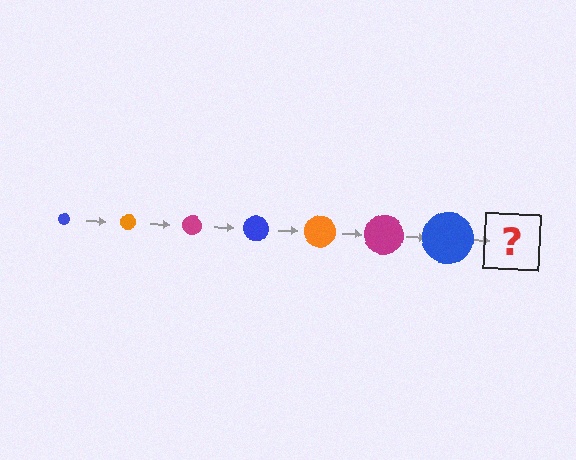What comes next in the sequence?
The next element should be an orange circle, larger than the previous one.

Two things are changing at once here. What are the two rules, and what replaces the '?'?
The two rules are that the circle grows larger each step and the color cycles through blue, orange, and magenta. The '?' should be an orange circle, larger than the previous one.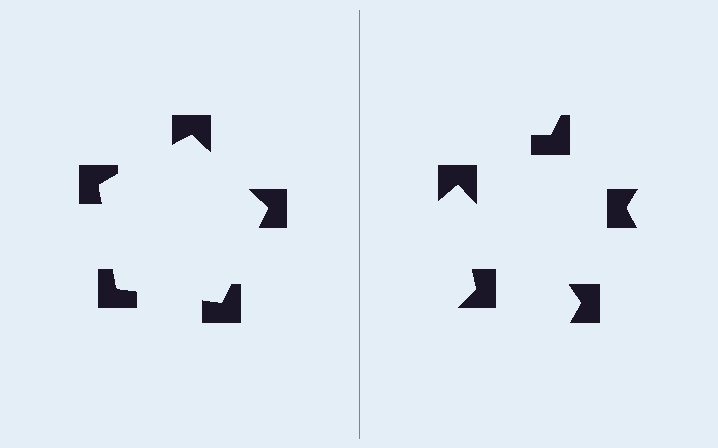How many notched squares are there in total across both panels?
10 — 5 on each side.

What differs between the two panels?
The notched squares are positioned identically on both sides; only the wedge orientations differ. On the left they align to a pentagon; on the right they are misaligned.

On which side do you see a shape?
An illusory pentagon appears on the left side. On the right side the wedge cuts are rotated, so no coherent shape forms.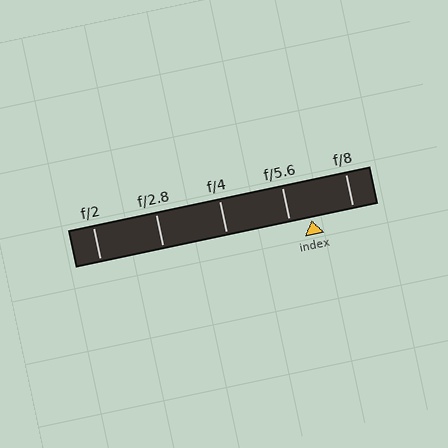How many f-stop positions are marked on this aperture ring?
There are 5 f-stop positions marked.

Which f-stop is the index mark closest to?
The index mark is closest to f/5.6.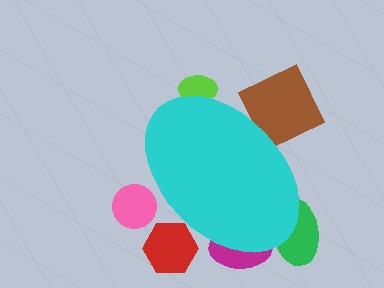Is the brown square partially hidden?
Yes, the brown square is partially hidden behind the cyan ellipse.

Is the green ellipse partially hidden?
Yes, the green ellipse is partially hidden behind the cyan ellipse.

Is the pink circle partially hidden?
Yes, the pink circle is partially hidden behind the cyan ellipse.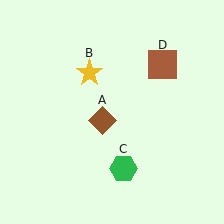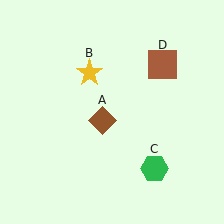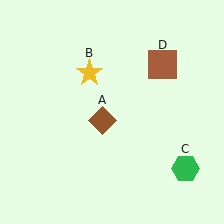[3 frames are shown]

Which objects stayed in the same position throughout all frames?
Brown diamond (object A) and yellow star (object B) and brown square (object D) remained stationary.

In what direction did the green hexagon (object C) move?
The green hexagon (object C) moved right.